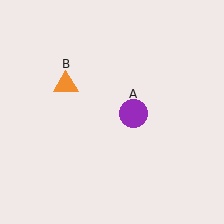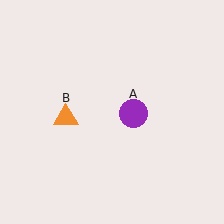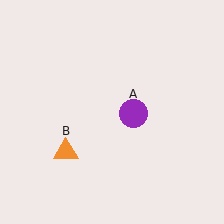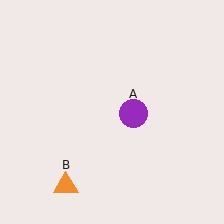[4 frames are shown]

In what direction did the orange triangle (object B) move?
The orange triangle (object B) moved down.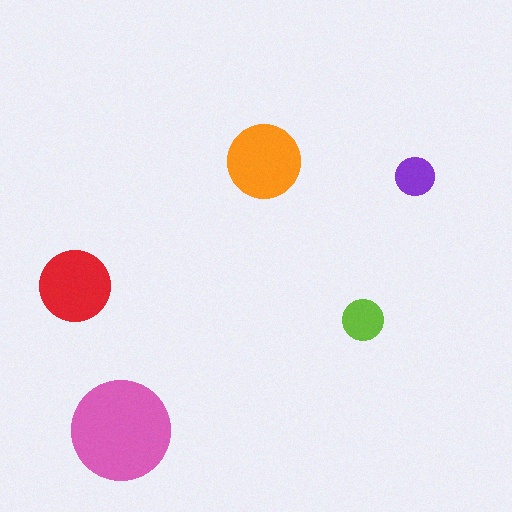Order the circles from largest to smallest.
the pink one, the orange one, the red one, the lime one, the purple one.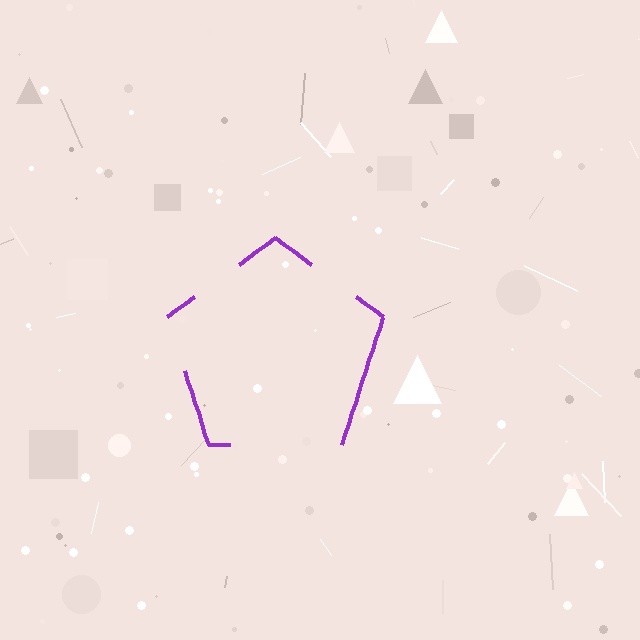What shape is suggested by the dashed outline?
The dashed outline suggests a pentagon.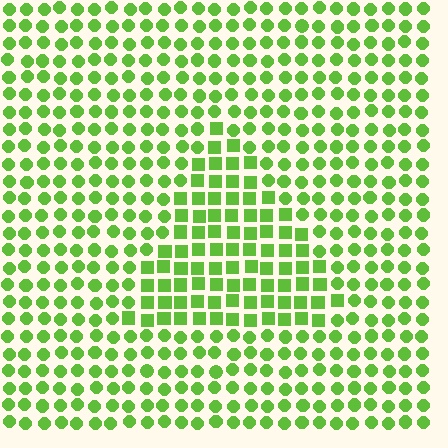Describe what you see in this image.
The image is filled with small lime elements arranged in a uniform grid. A triangle-shaped region contains squares, while the surrounding area contains circles. The boundary is defined purely by the change in element shape.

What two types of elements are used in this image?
The image uses squares inside the triangle region and circles outside it.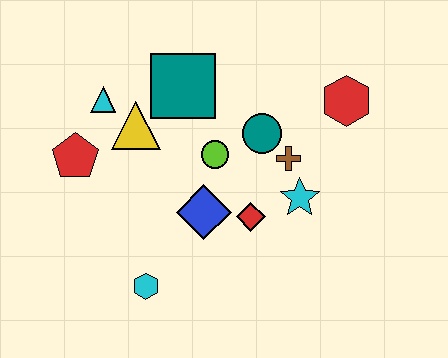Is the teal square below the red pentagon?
No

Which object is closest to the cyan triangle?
The yellow triangle is closest to the cyan triangle.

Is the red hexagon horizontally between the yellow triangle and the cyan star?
No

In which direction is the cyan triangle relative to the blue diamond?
The cyan triangle is above the blue diamond.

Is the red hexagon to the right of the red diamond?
Yes